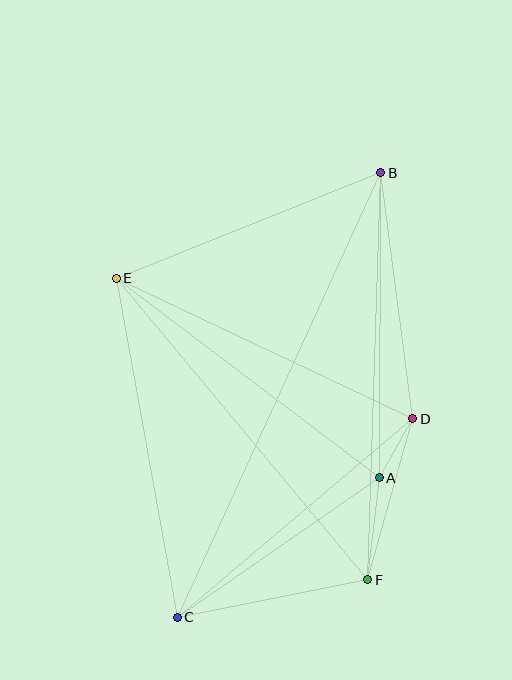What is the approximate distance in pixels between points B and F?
The distance between B and F is approximately 407 pixels.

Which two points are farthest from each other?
Points B and C are farthest from each other.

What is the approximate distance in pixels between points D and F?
The distance between D and F is approximately 167 pixels.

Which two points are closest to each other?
Points A and D are closest to each other.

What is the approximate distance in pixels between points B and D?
The distance between B and D is approximately 248 pixels.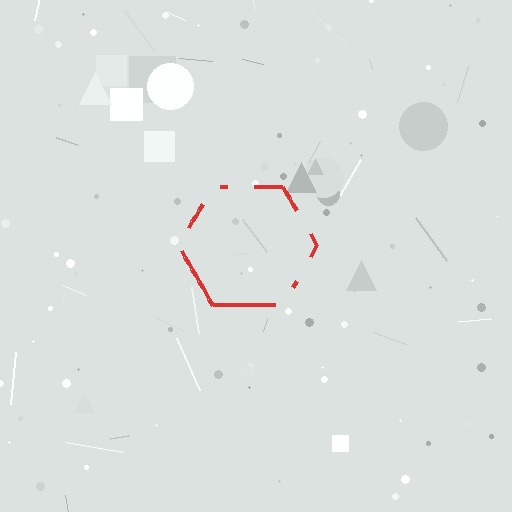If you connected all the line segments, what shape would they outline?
They would outline a hexagon.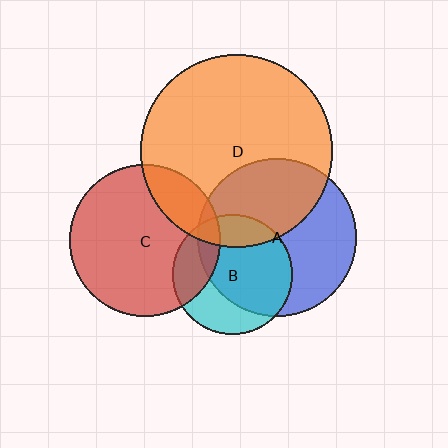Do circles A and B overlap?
Yes.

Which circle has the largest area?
Circle D (orange).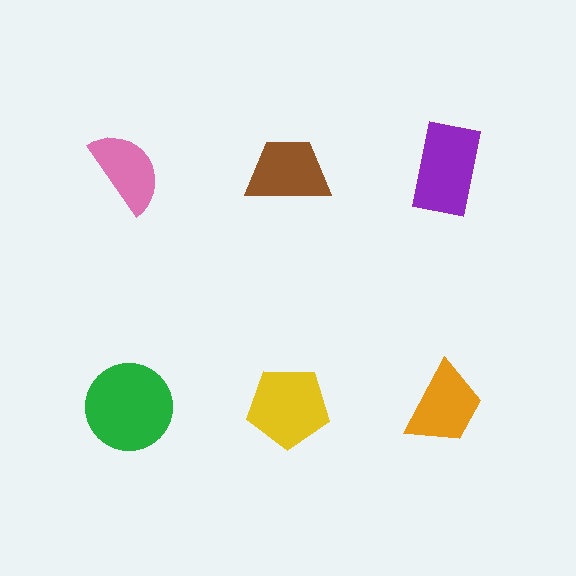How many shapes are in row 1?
3 shapes.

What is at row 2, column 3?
An orange trapezoid.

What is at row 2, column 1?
A green circle.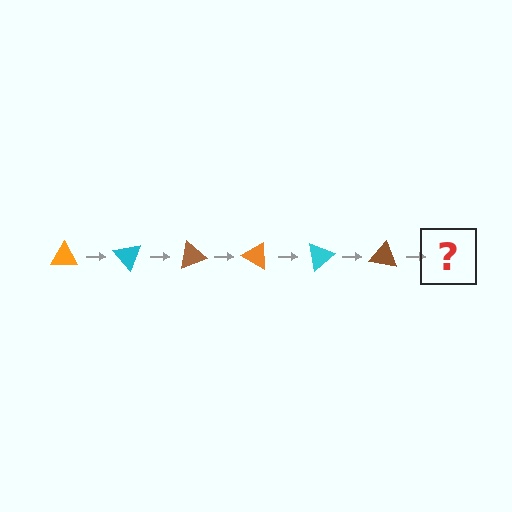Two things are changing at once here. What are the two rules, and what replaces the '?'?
The two rules are that it rotates 50 degrees each step and the color cycles through orange, cyan, and brown. The '?' should be an orange triangle, rotated 300 degrees from the start.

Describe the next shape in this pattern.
It should be an orange triangle, rotated 300 degrees from the start.